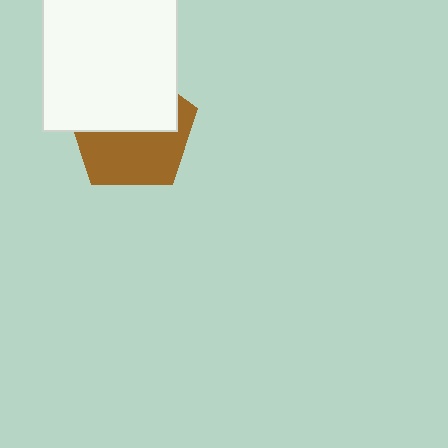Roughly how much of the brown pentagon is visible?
About half of it is visible (roughly 52%).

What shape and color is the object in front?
The object in front is a white square.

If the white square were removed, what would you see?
You would see the complete brown pentagon.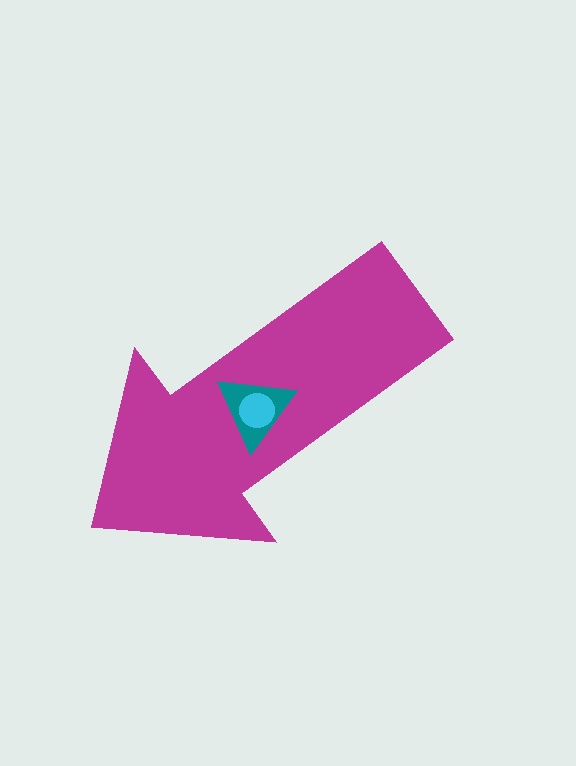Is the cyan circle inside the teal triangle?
Yes.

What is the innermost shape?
The cyan circle.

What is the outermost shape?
The magenta arrow.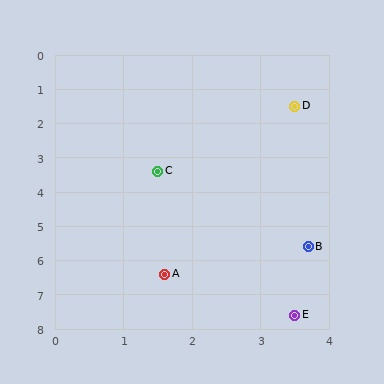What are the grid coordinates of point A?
Point A is at approximately (1.6, 6.4).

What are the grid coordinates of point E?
Point E is at approximately (3.5, 7.6).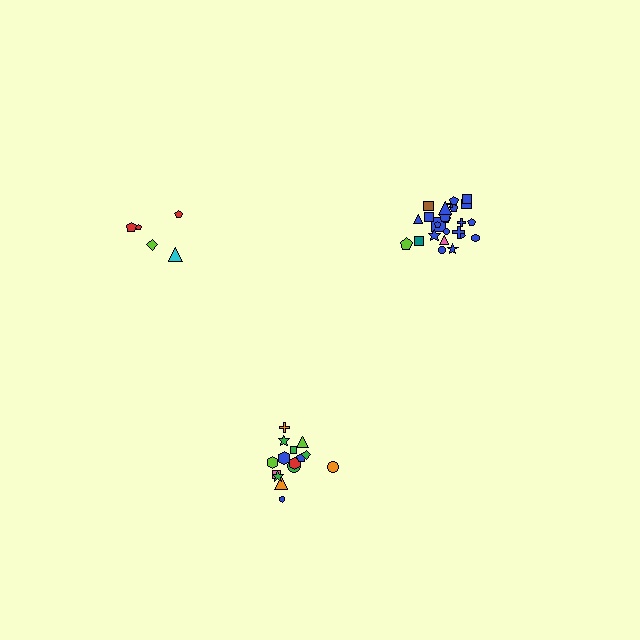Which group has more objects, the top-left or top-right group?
The top-right group.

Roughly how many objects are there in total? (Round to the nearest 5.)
Roughly 45 objects in total.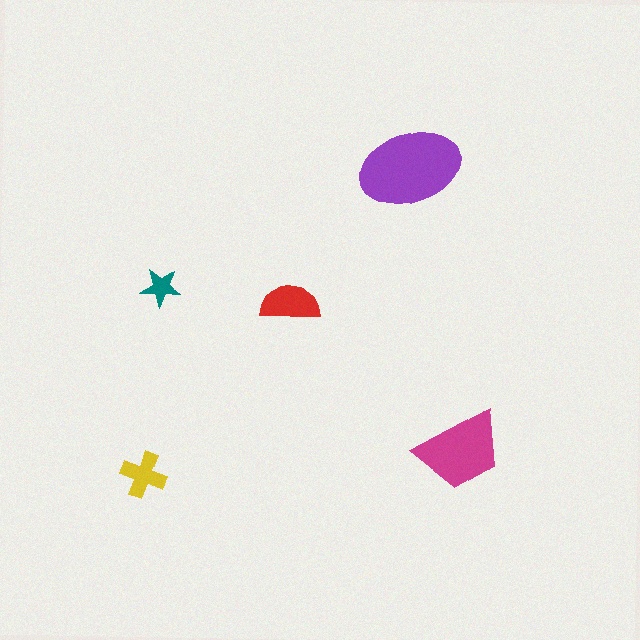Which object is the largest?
The purple ellipse.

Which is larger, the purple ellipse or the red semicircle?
The purple ellipse.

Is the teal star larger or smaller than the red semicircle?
Smaller.